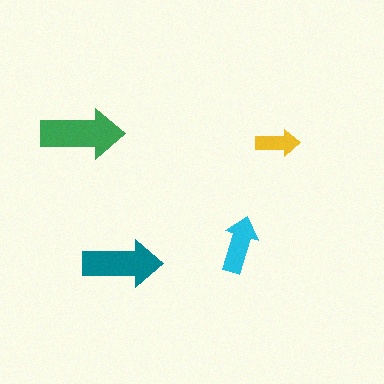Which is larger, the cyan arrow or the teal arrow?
The teal one.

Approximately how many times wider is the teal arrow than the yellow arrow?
About 2 times wider.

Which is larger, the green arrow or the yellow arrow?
The green one.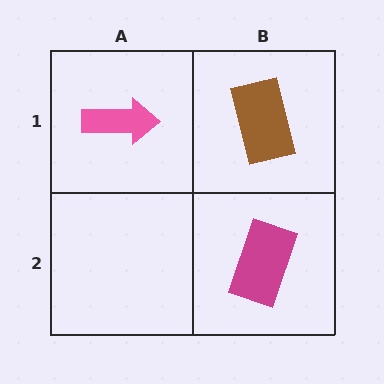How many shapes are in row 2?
1 shape.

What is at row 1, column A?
A pink arrow.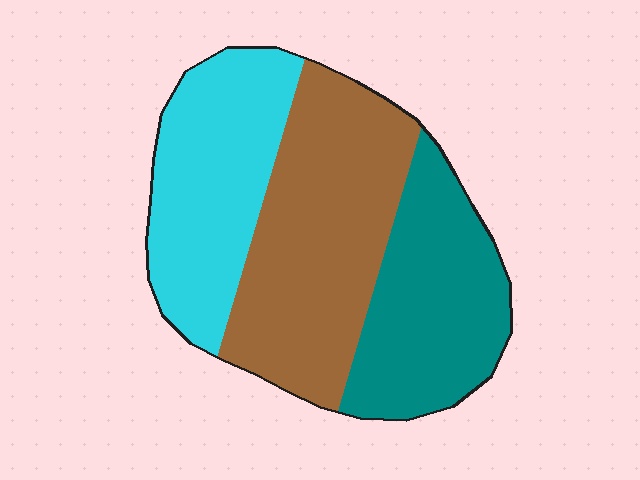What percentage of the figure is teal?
Teal covers roughly 30% of the figure.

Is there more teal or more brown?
Brown.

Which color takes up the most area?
Brown, at roughly 40%.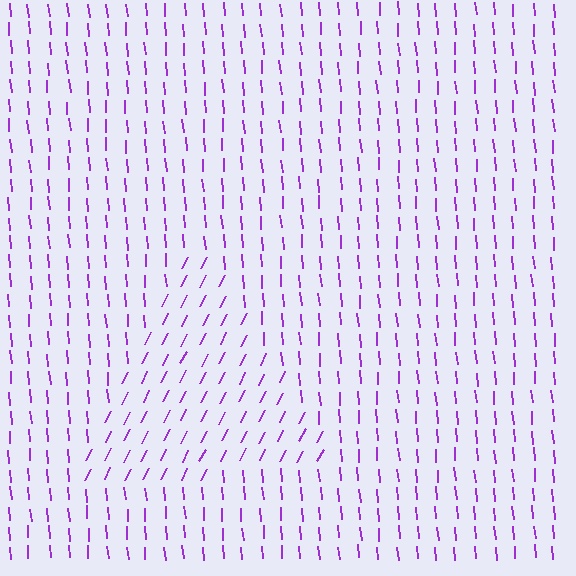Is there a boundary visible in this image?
Yes, there is a texture boundary formed by a change in line orientation.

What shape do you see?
I see a triangle.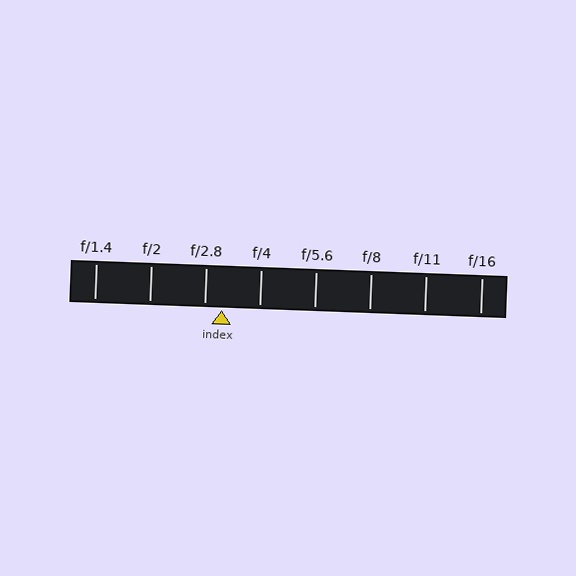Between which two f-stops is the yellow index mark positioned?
The index mark is between f/2.8 and f/4.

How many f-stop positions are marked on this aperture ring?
There are 8 f-stop positions marked.